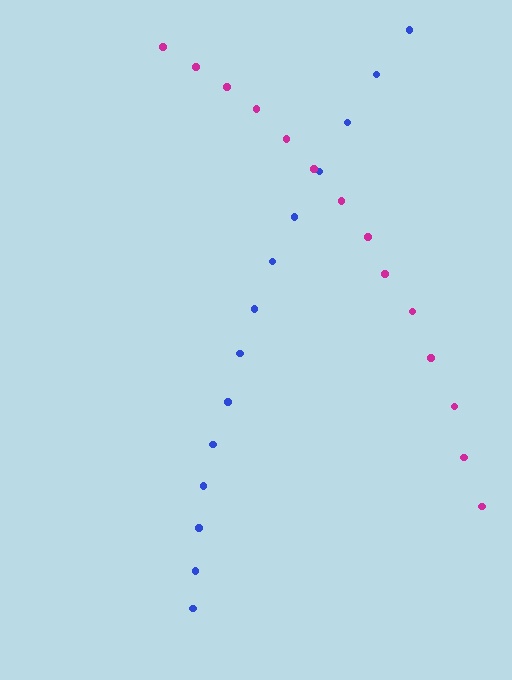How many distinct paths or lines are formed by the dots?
There are 2 distinct paths.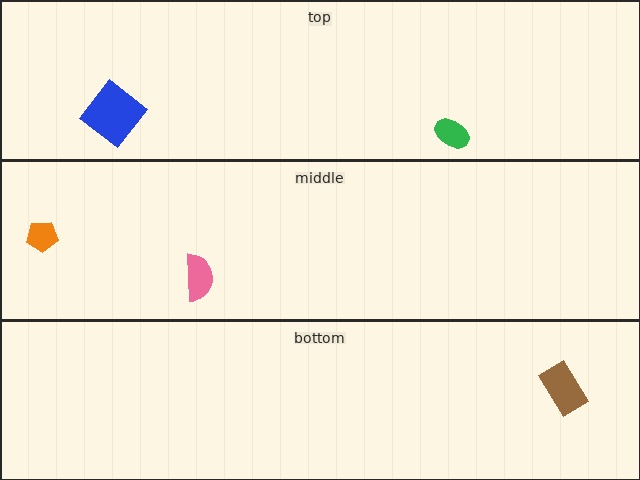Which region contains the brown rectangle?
The bottom region.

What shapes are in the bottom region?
The brown rectangle.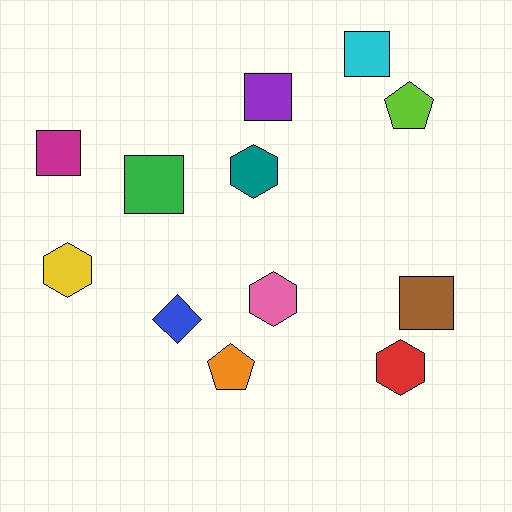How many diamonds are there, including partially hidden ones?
There is 1 diamond.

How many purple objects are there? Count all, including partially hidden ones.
There is 1 purple object.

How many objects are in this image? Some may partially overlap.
There are 12 objects.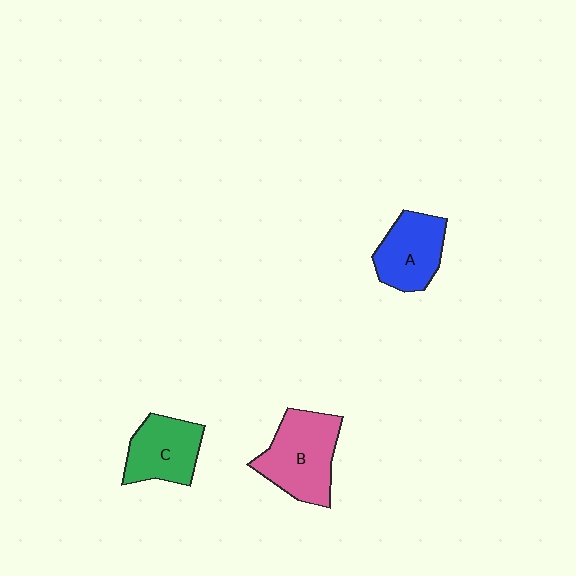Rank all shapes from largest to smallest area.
From largest to smallest: B (pink), A (blue), C (green).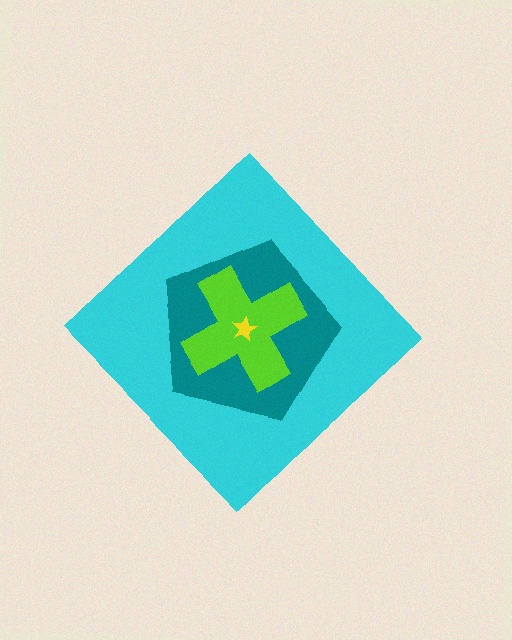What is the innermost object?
The yellow star.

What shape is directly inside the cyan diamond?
The teal pentagon.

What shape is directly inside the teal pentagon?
The lime cross.